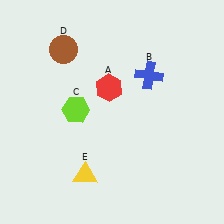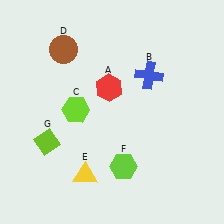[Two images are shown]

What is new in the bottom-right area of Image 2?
A lime hexagon (F) was added in the bottom-right area of Image 2.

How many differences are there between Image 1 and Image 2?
There are 2 differences between the two images.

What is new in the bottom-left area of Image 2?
A lime diamond (G) was added in the bottom-left area of Image 2.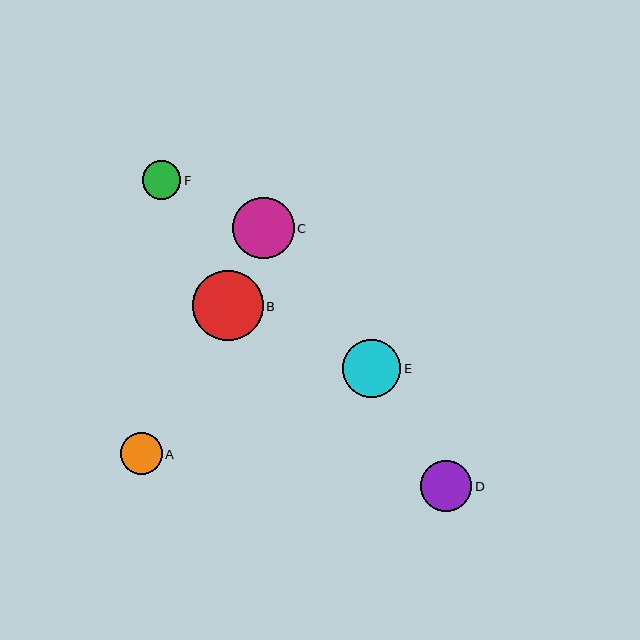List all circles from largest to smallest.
From largest to smallest: B, C, E, D, A, F.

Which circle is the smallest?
Circle F is the smallest with a size of approximately 39 pixels.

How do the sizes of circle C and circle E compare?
Circle C and circle E are approximately the same size.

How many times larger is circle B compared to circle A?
Circle B is approximately 1.7 times the size of circle A.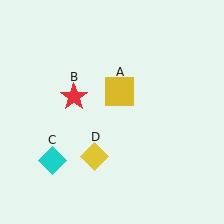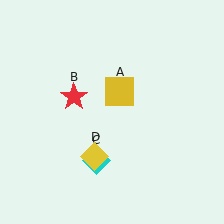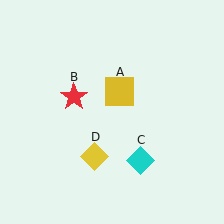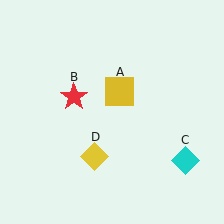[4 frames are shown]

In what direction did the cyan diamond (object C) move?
The cyan diamond (object C) moved right.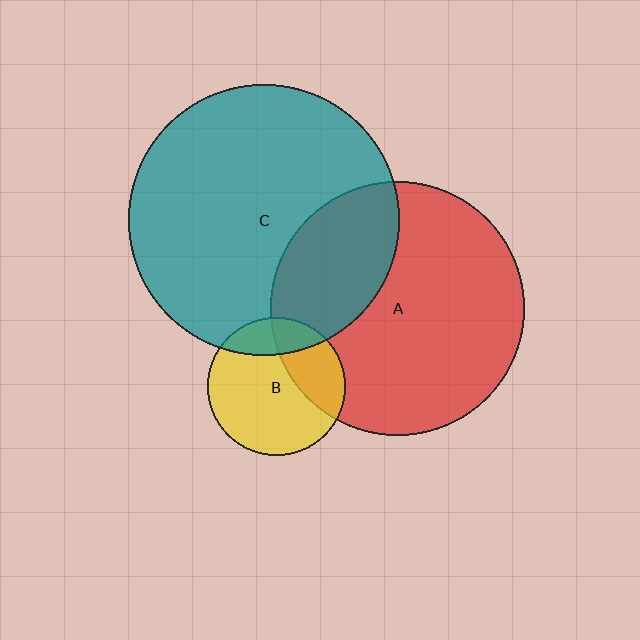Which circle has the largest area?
Circle C (teal).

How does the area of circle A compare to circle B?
Approximately 3.4 times.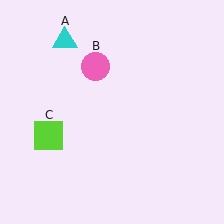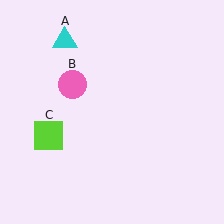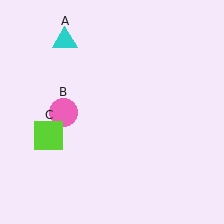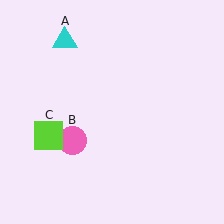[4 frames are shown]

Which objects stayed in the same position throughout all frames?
Cyan triangle (object A) and lime square (object C) remained stationary.